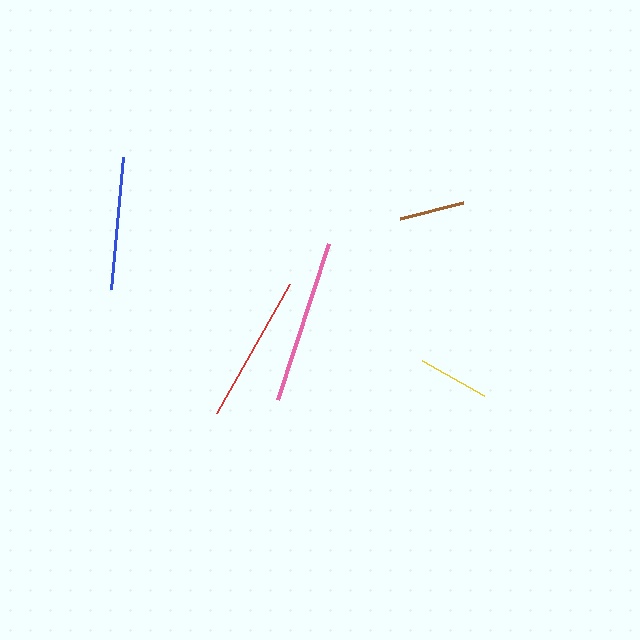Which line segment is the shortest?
The brown line is the shortest at approximately 65 pixels.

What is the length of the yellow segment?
The yellow segment is approximately 71 pixels long.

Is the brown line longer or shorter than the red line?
The red line is longer than the brown line.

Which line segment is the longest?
The pink line is the longest at approximately 164 pixels.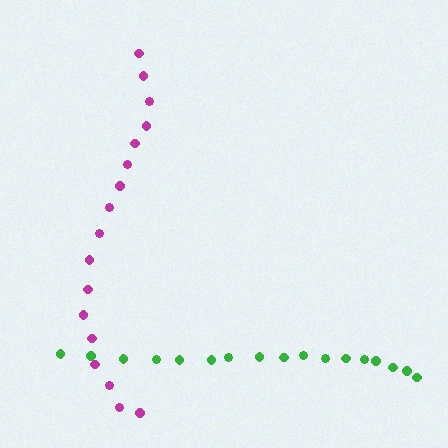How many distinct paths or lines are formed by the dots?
There are 2 distinct paths.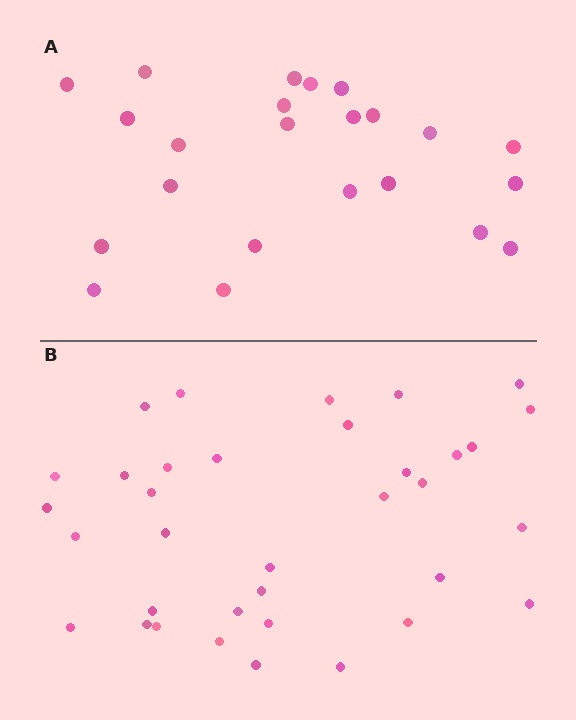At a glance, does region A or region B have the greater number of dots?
Region B (the bottom region) has more dots.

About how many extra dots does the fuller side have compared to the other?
Region B has roughly 12 or so more dots than region A.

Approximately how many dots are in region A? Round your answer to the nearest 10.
About 20 dots. (The exact count is 23, which rounds to 20.)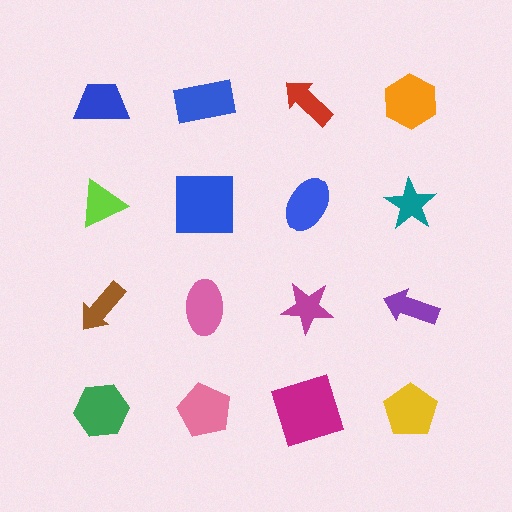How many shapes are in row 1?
4 shapes.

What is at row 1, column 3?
A red arrow.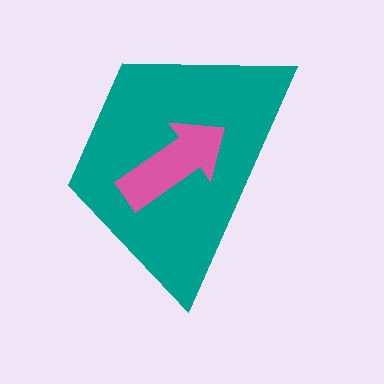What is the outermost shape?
The teal trapezoid.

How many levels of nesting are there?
2.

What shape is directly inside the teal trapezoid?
The pink arrow.